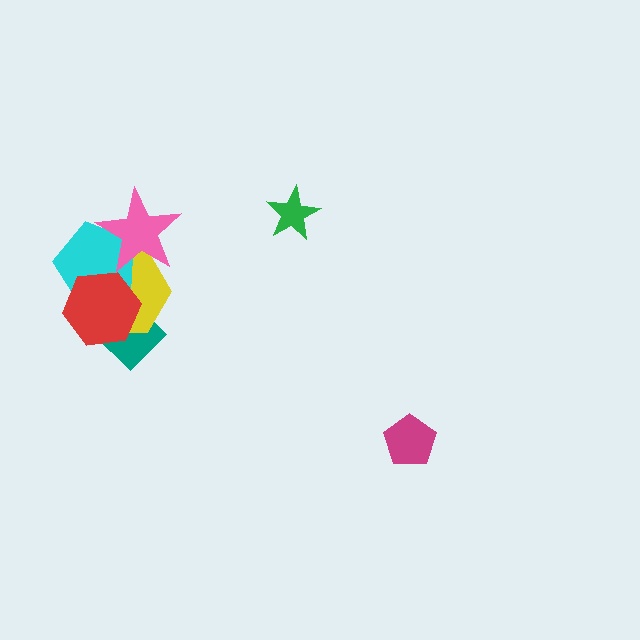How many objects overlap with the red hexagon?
3 objects overlap with the red hexagon.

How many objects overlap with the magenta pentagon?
0 objects overlap with the magenta pentagon.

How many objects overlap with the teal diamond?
2 objects overlap with the teal diamond.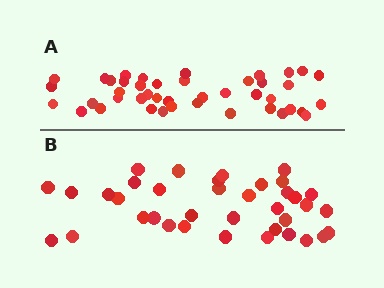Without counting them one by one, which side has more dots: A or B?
Region A (the top region) has more dots.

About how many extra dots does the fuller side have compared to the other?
Region A has about 6 more dots than region B.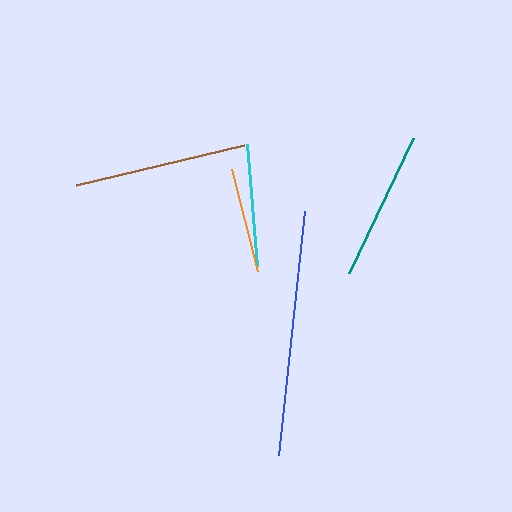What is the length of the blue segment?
The blue segment is approximately 246 pixels long.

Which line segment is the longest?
The blue line is the longest at approximately 246 pixels.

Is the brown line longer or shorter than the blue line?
The blue line is longer than the brown line.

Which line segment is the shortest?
The orange line is the shortest at approximately 105 pixels.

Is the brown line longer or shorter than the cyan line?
The brown line is longer than the cyan line.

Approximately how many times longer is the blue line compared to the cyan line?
The blue line is approximately 2.0 times the length of the cyan line.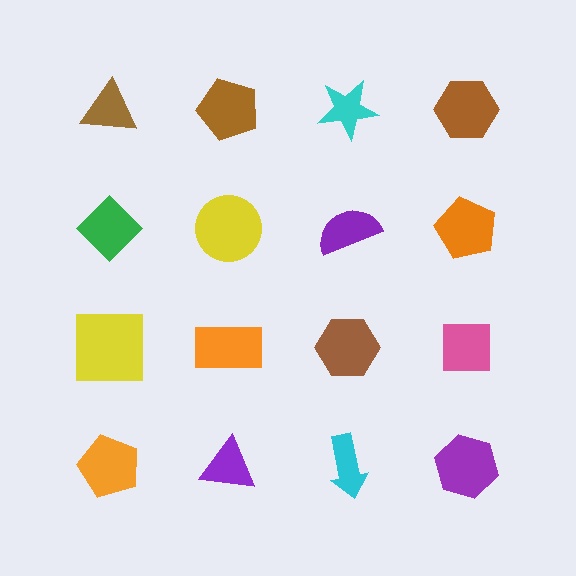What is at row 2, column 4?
An orange pentagon.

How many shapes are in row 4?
4 shapes.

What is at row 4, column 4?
A purple hexagon.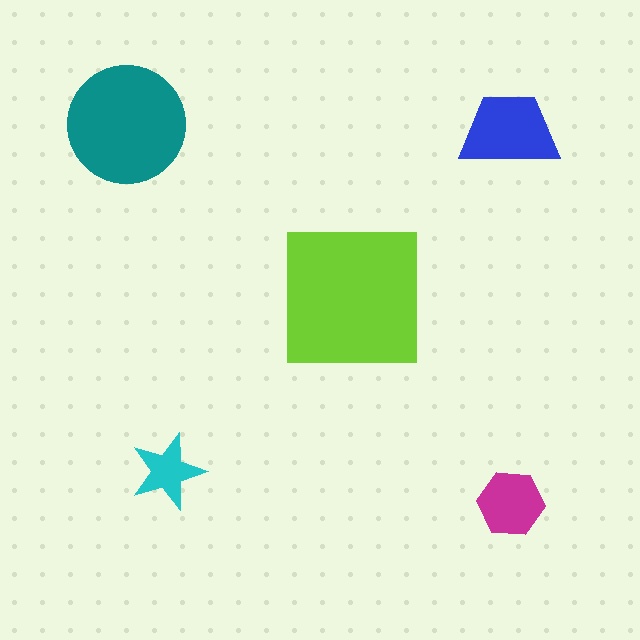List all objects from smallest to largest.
The cyan star, the magenta hexagon, the blue trapezoid, the teal circle, the lime square.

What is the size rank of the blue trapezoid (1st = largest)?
3rd.